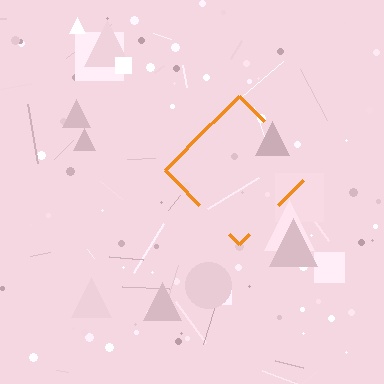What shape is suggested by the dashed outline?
The dashed outline suggests a diamond.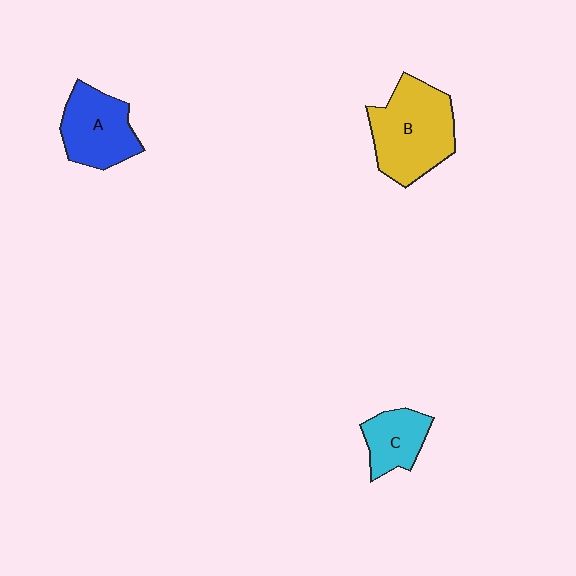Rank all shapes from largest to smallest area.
From largest to smallest: B (yellow), A (blue), C (cyan).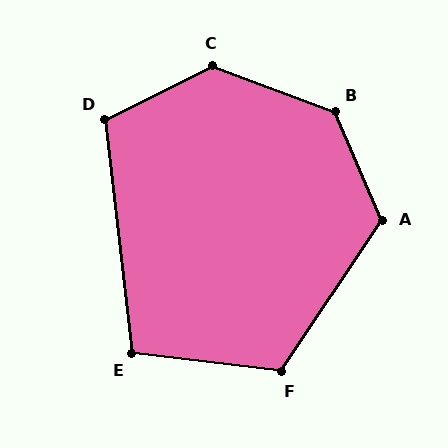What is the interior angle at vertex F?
Approximately 117 degrees (obtuse).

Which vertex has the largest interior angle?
B, at approximately 134 degrees.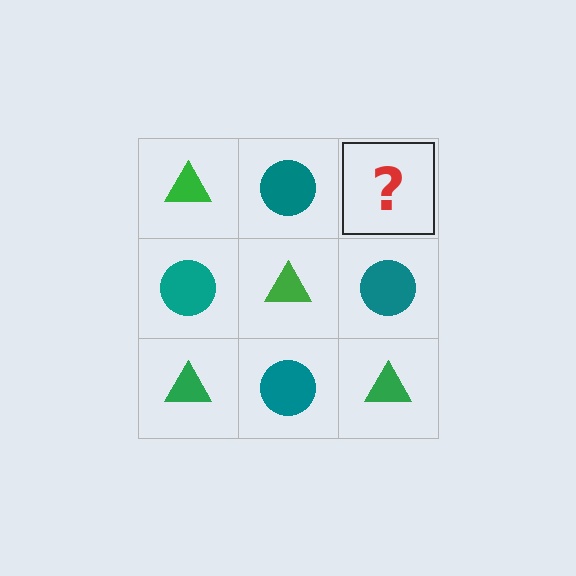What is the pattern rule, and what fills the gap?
The rule is that it alternates green triangle and teal circle in a checkerboard pattern. The gap should be filled with a green triangle.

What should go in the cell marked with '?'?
The missing cell should contain a green triangle.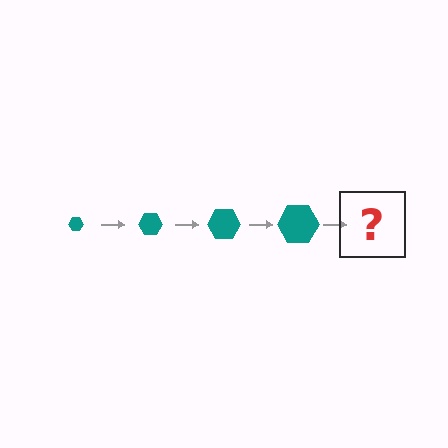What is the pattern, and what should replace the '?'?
The pattern is that the hexagon gets progressively larger each step. The '?' should be a teal hexagon, larger than the previous one.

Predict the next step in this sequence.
The next step is a teal hexagon, larger than the previous one.